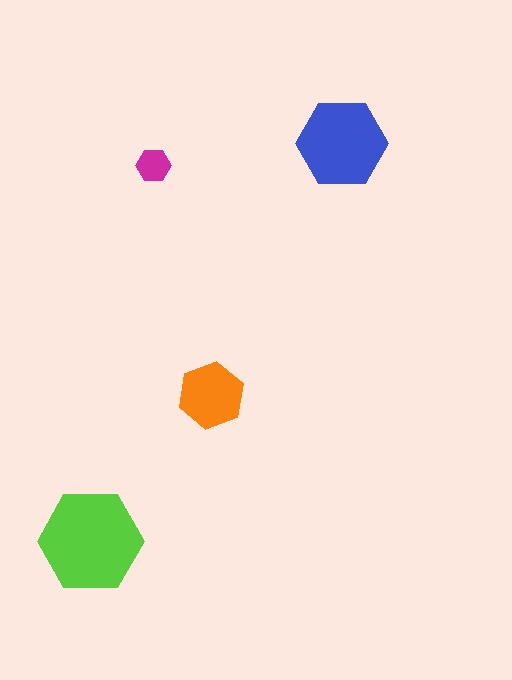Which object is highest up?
The blue hexagon is topmost.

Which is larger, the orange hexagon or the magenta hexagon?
The orange one.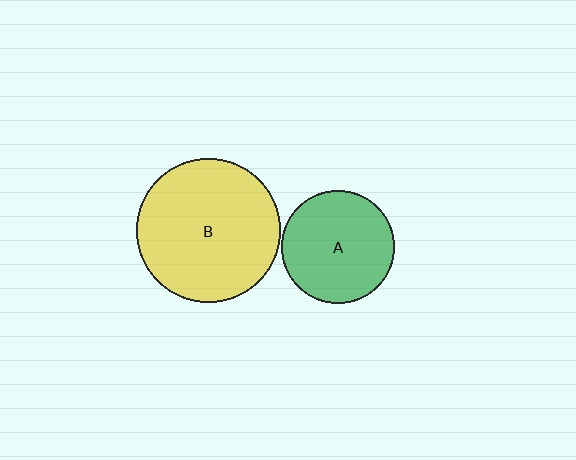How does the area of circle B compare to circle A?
Approximately 1.6 times.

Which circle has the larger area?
Circle B (yellow).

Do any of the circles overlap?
No, none of the circles overlap.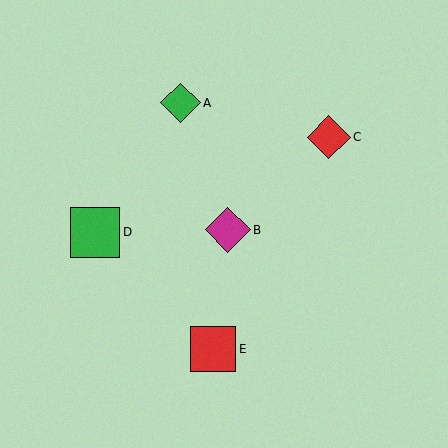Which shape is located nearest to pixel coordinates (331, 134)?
The red diamond (labeled C) at (329, 137) is nearest to that location.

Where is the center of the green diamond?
The center of the green diamond is at (181, 103).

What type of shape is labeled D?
Shape D is a green square.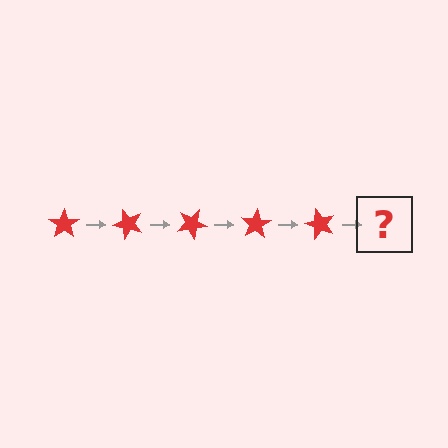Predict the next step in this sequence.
The next step is a red star rotated 250 degrees.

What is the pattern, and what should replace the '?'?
The pattern is that the star rotates 50 degrees each step. The '?' should be a red star rotated 250 degrees.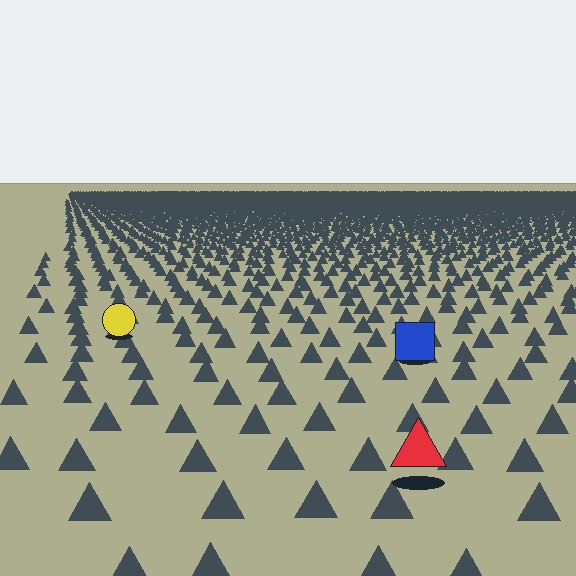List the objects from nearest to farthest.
From nearest to farthest: the red triangle, the blue square, the yellow circle.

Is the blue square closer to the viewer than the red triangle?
No. The red triangle is closer — you can tell from the texture gradient: the ground texture is coarser near it.